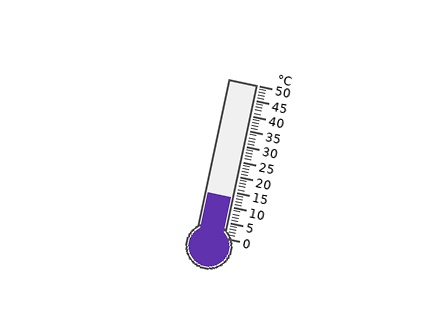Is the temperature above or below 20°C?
The temperature is below 20°C.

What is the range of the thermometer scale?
The thermometer scale ranges from 0°C to 50°C.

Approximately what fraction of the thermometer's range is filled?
The thermometer is filled to approximately 25% of its range.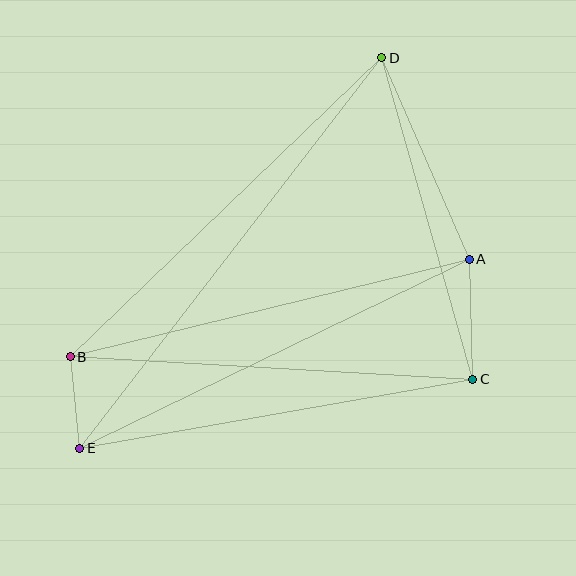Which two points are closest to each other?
Points B and E are closest to each other.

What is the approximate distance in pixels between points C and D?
The distance between C and D is approximately 335 pixels.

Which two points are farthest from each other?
Points D and E are farthest from each other.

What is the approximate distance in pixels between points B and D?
The distance between B and D is approximately 432 pixels.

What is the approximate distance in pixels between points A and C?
The distance between A and C is approximately 120 pixels.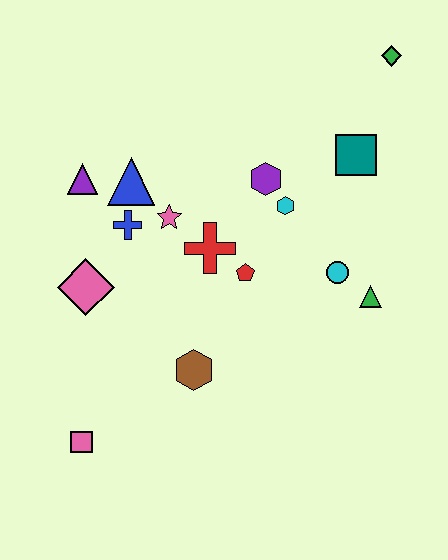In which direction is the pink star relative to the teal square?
The pink star is to the left of the teal square.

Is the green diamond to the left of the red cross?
No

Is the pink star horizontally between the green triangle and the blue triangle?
Yes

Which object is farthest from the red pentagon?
The green diamond is farthest from the red pentagon.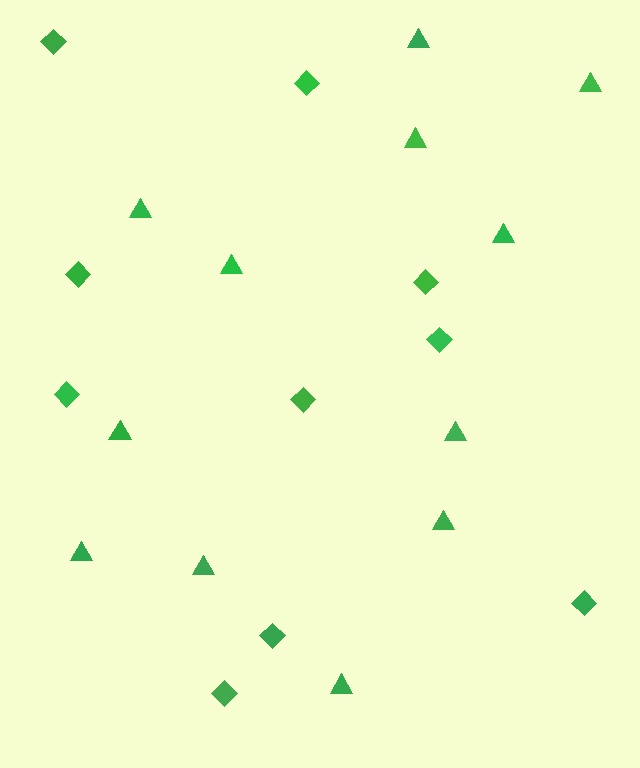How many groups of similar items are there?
There are 2 groups: one group of triangles (12) and one group of diamonds (10).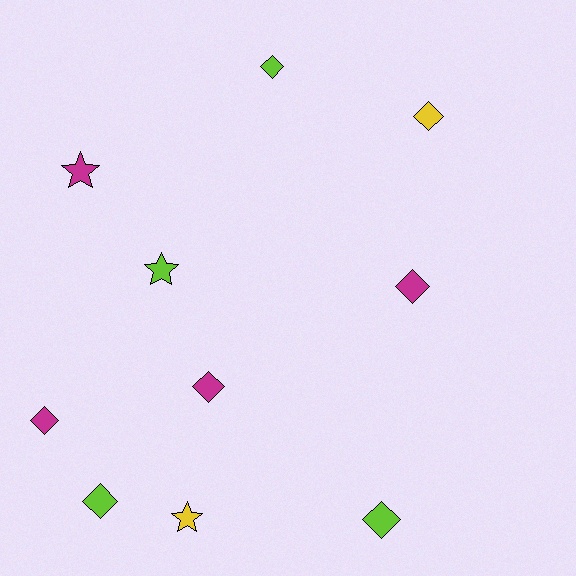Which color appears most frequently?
Lime, with 4 objects.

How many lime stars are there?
There is 1 lime star.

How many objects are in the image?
There are 10 objects.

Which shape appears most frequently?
Diamond, with 7 objects.